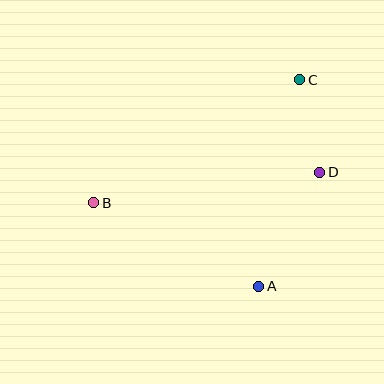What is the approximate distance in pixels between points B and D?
The distance between B and D is approximately 228 pixels.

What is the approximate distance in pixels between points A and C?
The distance between A and C is approximately 211 pixels.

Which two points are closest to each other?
Points C and D are closest to each other.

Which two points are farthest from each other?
Points B and C are farthest from each other.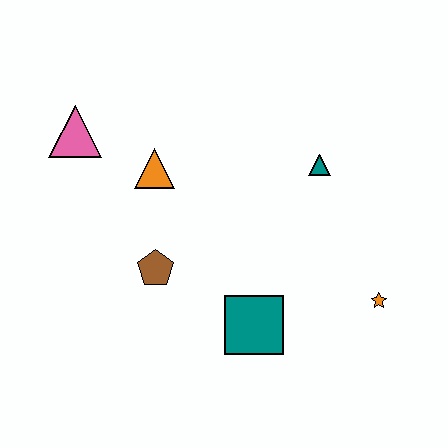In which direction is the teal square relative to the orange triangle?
The teal square is below the orange triangle.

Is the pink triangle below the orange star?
No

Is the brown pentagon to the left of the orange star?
Yes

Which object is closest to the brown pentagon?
The orange triangle is closest to the brown pentagon.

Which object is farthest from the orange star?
The pink triangle is farthest from the orange star.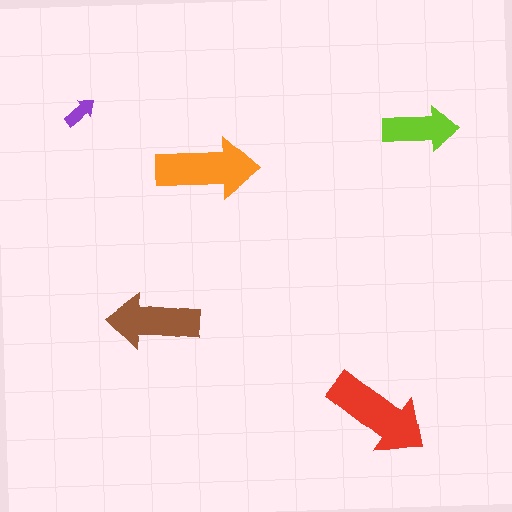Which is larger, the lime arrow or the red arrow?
The red one.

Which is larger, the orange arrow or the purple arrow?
The orange one.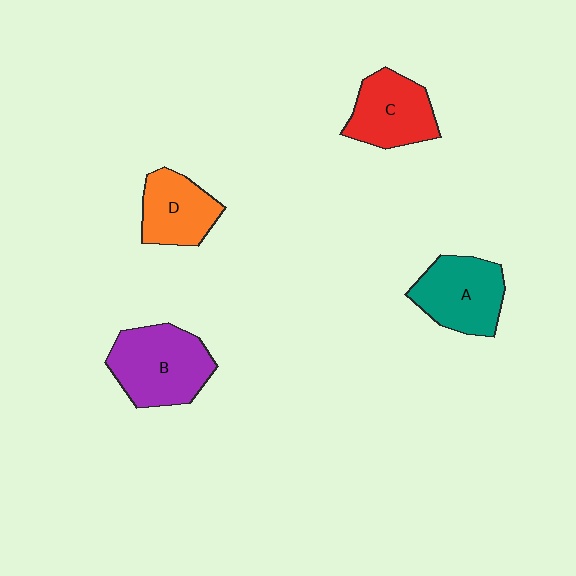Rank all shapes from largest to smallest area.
From largest to smallest: B (purple), A (teal), C (red), D (orange).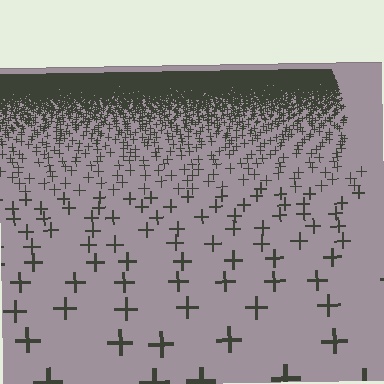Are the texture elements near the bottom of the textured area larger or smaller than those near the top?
Larger. Near the bottom, elements are closer to the viewer and appear at a bigger on-screen size.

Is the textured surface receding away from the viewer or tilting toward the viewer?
The surface is receding away from the viewer. Texture elements get smaller and denser toward the top.